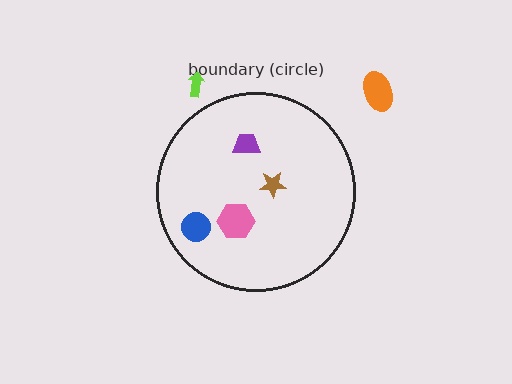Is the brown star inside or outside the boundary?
Inside.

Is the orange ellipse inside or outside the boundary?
Outside.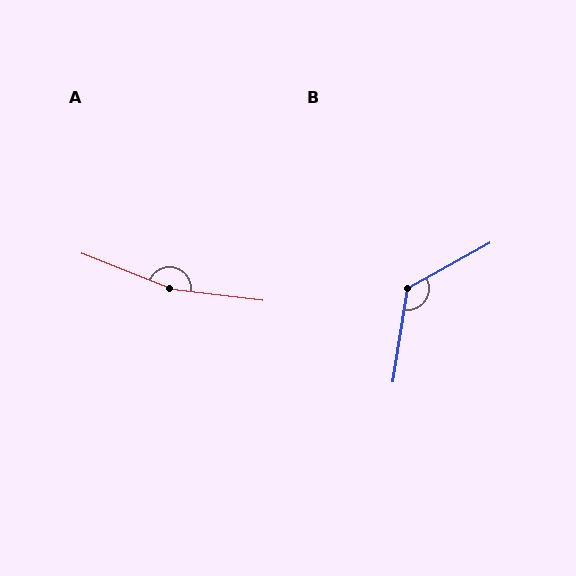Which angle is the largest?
A, at approximately 165 degrees.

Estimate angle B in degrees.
Approximately 127 degrees.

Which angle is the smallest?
B, at approximately 127 degrees.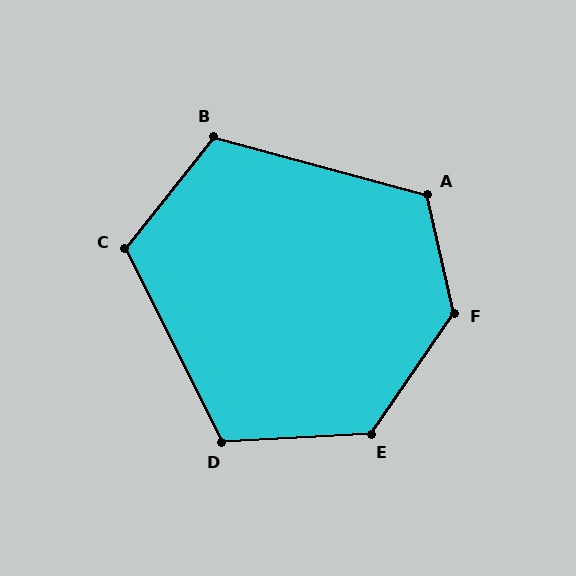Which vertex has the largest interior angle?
F, at approximately 133 degrees.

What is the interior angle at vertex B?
Approximately 114 degrees (obtuse).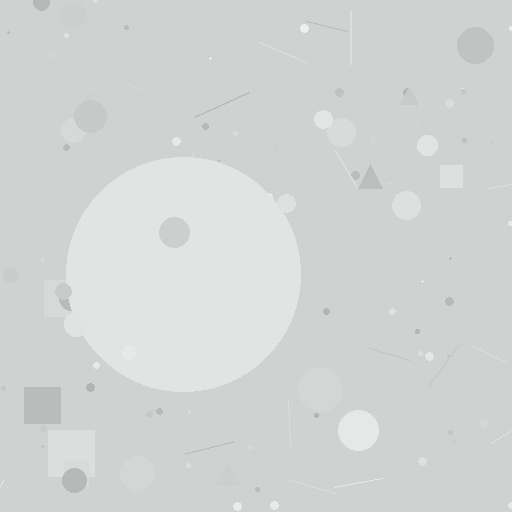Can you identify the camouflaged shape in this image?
The camouflaged shape is a circle.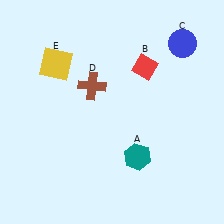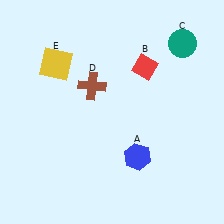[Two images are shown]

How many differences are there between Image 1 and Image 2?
There are 2 differences between the two images.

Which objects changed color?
A changed from teal to blue. C changed from blue to teal.